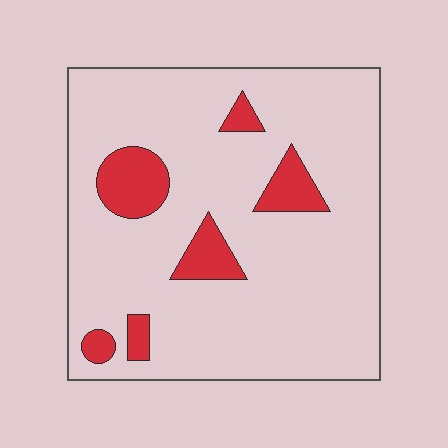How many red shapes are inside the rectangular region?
6.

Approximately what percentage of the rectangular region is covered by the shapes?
Approximately 15%.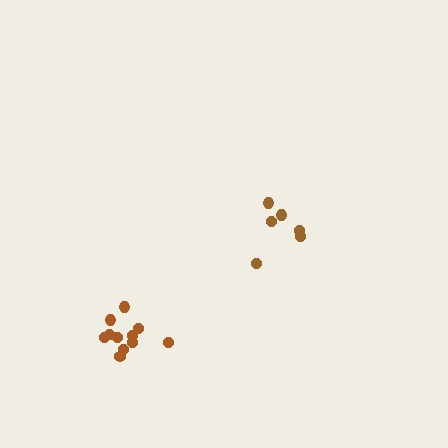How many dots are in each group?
Group 1: 6 dots, Group 2: 11 dots (17 total).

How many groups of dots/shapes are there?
There are 2 groups.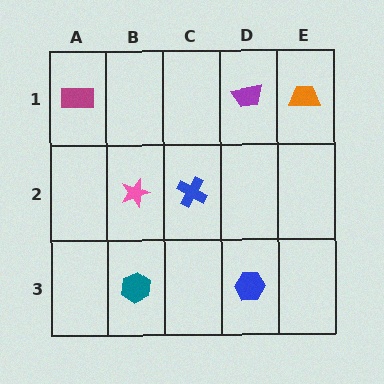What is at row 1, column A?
A magenta rectangle.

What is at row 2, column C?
A blue cross.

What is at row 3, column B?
A teal hexagon.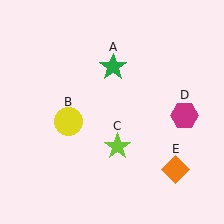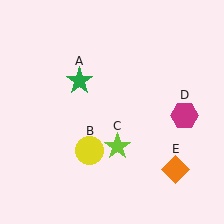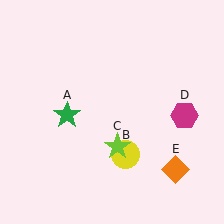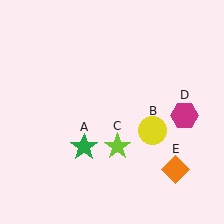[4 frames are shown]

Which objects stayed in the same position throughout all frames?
Lime star (object C) and magenta hexagon (object D) and orange diamond (object E) remained stationary.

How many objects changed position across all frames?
2 objects changed position: green star (object A), yellow circle (object B).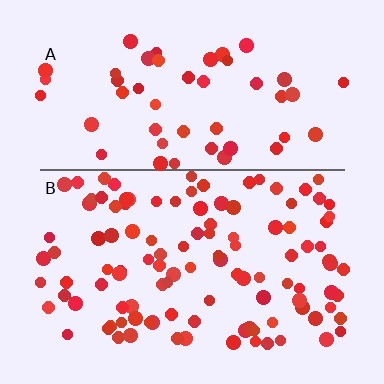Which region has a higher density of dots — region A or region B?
B (the bottom).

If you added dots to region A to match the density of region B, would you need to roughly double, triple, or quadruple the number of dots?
Approximately double.